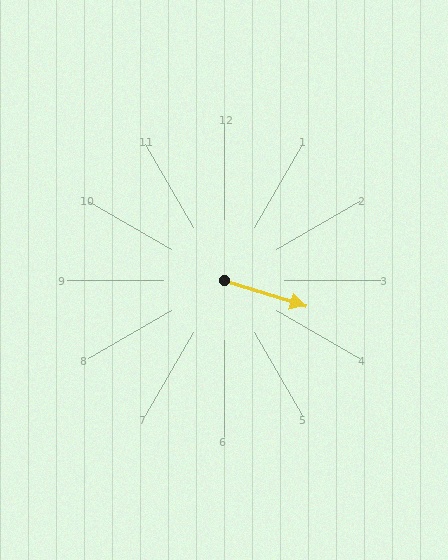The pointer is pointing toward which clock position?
Roughly 4 o'clock.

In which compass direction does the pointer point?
East.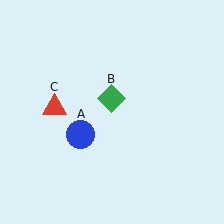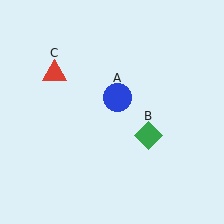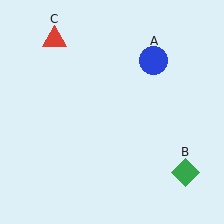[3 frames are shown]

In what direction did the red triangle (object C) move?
The red triangle (object C) moved up.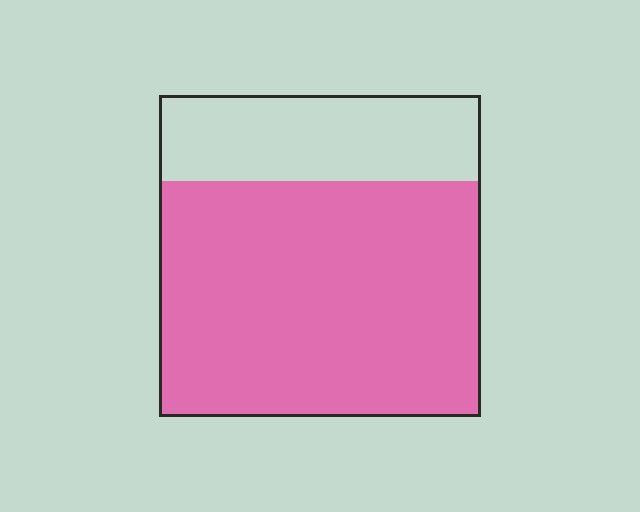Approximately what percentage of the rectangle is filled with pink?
Approximately 75%.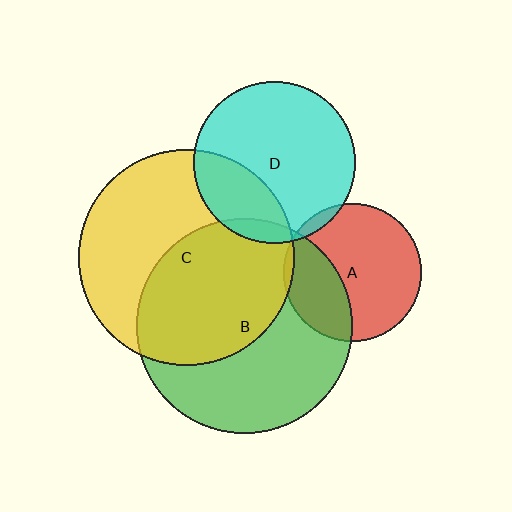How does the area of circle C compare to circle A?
Approximately 2.5 times.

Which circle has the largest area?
Circle B (green).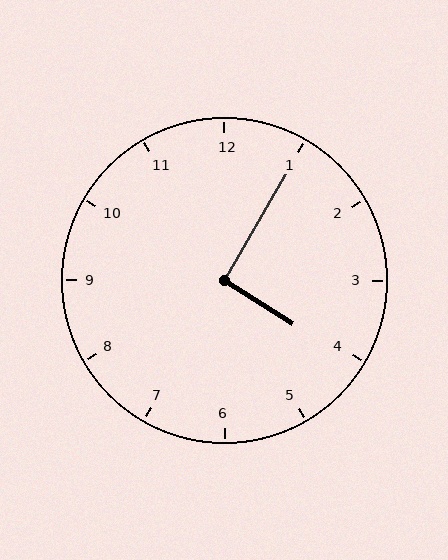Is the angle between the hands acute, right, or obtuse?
It is right.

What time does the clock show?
4:05.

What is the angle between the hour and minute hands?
Approximately 92 degrees.